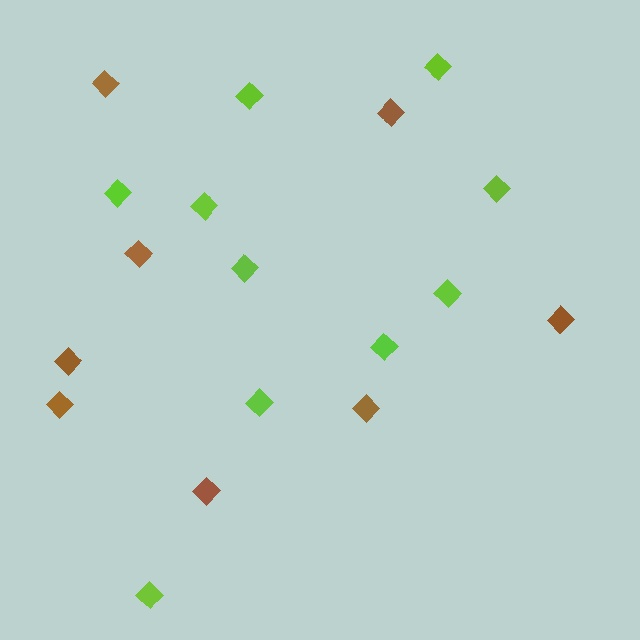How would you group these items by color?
There are 2 groups: one group of brown diamonds (8) and one group of lime diamonds (10).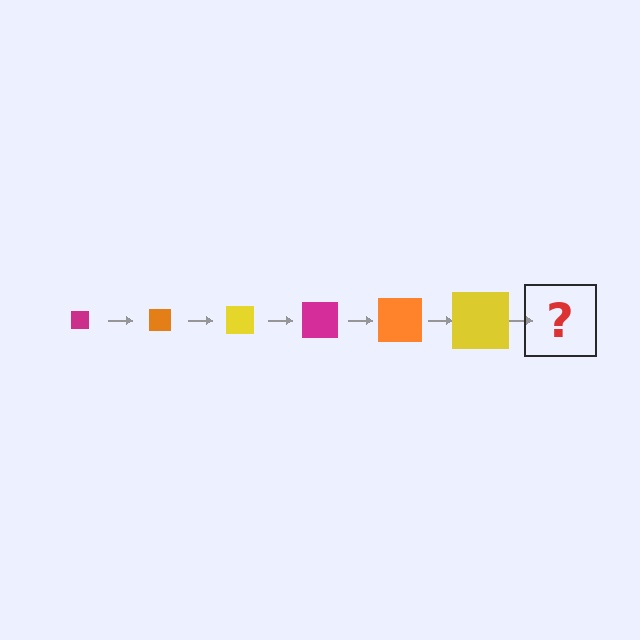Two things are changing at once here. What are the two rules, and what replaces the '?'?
The two rules are that the square grows larger each step and the color cycles through magenta, orange, and yellow. The '?' should be a magenta square, larger than the previous one.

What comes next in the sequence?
The next element should be a magenta square, larger than the previous one.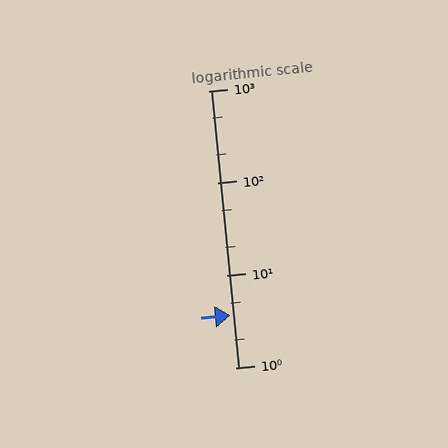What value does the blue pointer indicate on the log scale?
The pointer indicates approximately 3.7.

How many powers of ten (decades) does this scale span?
The scale spans 3 decades, from 1 to 1000.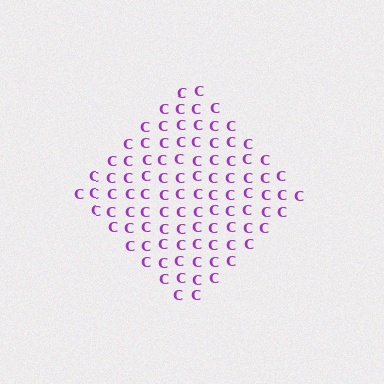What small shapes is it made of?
It is made of small letter C's.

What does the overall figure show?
The overall figure shows a diamond.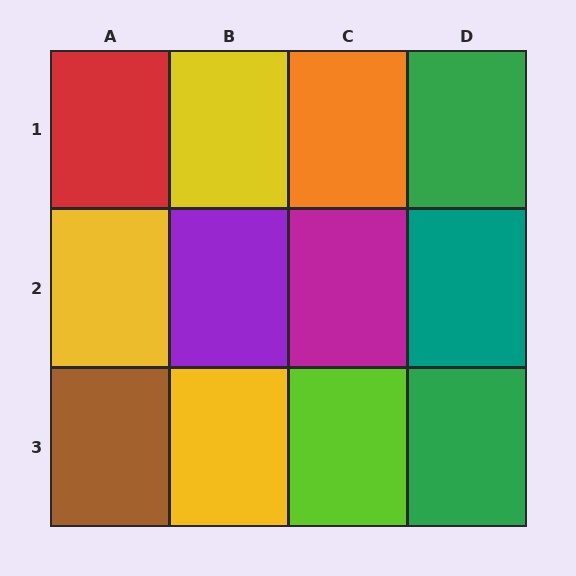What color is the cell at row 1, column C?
Orange.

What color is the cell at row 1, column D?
Green.